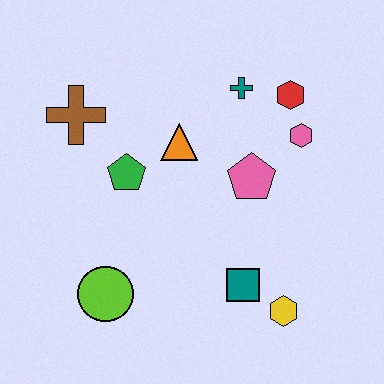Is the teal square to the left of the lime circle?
No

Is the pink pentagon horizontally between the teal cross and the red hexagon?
Yes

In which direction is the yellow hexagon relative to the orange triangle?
The yellow hexagon is below the orange triangle.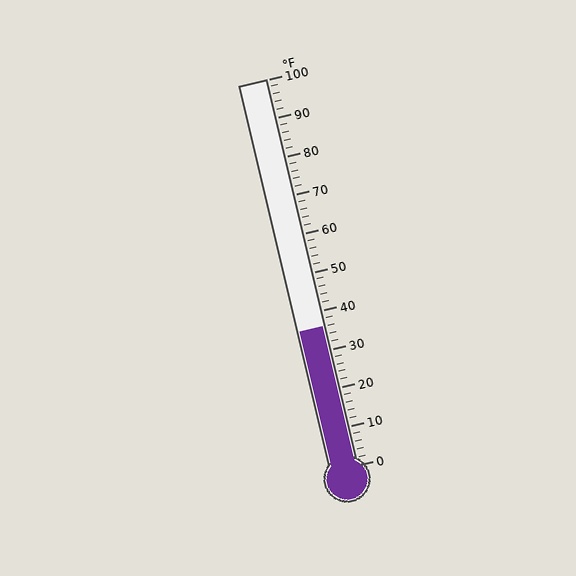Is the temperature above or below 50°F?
The temperature is below 50°F.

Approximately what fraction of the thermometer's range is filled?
The thermometer is filled to approximately 35% of its range.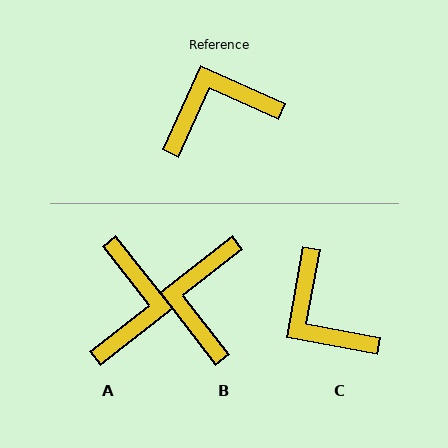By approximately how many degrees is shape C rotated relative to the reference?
Approximately 104 degrees counter-clockwise.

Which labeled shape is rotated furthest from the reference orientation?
A, about 118 degrees away.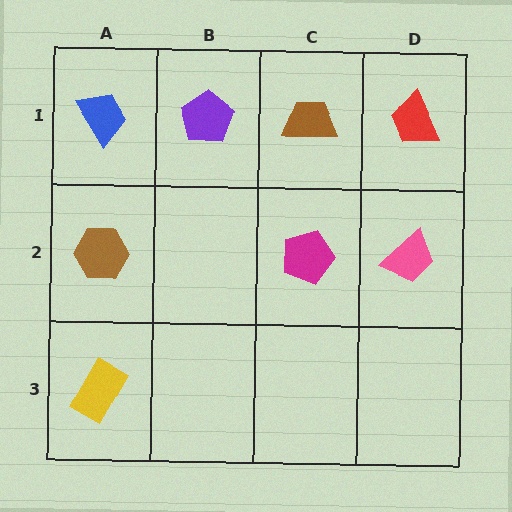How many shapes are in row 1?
4 shapes.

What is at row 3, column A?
A yellow rectangle.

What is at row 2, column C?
A magenta pentagon.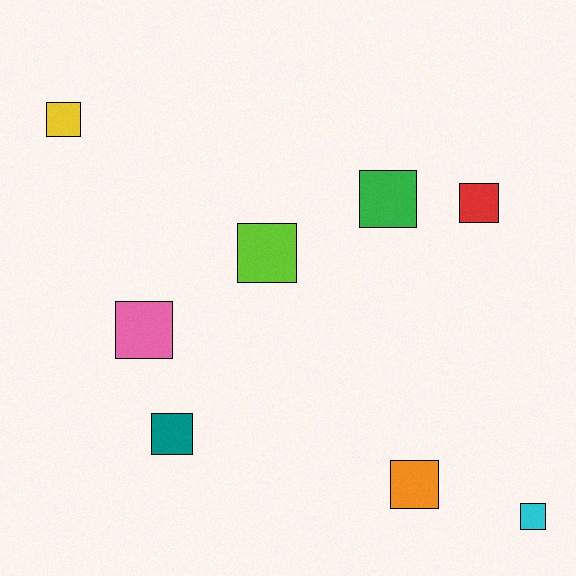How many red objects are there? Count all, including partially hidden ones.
There is 1 red object.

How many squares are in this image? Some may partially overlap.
There are 8 squares.